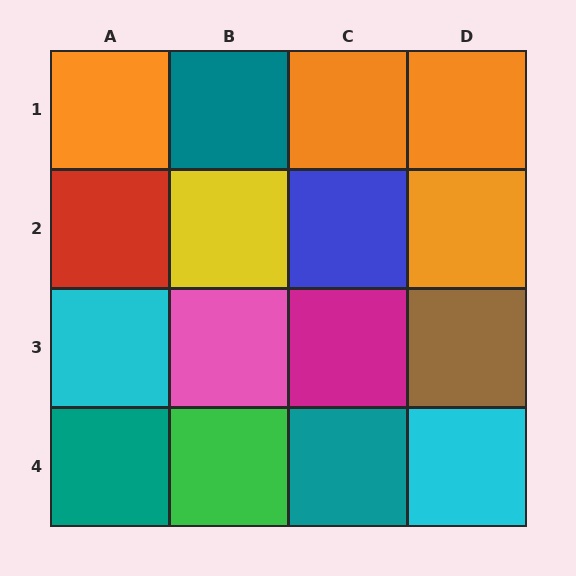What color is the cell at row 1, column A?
Orange.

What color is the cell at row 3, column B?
Pink.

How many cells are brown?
1 cell is brown.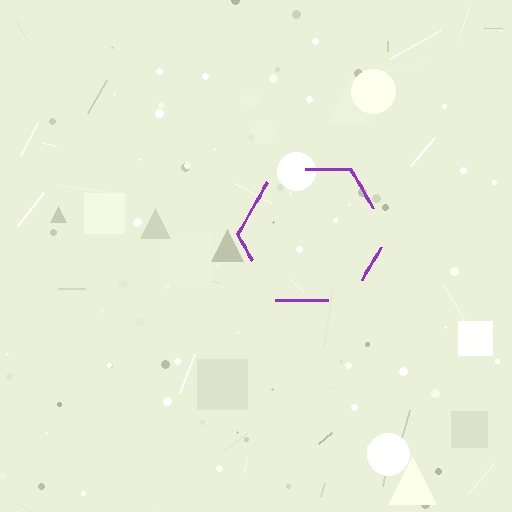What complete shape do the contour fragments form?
The contour fragments form a hexagon.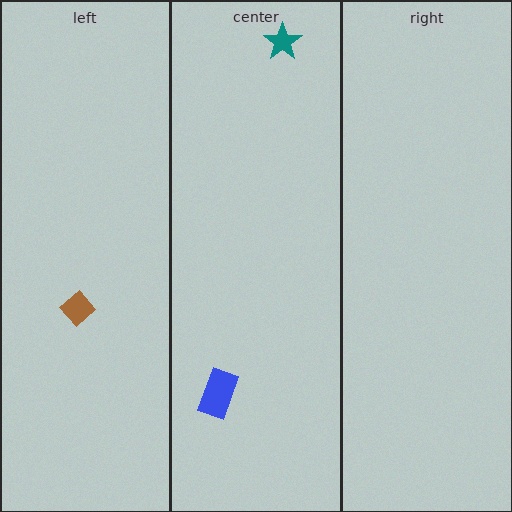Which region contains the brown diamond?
The left region.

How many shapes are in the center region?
2.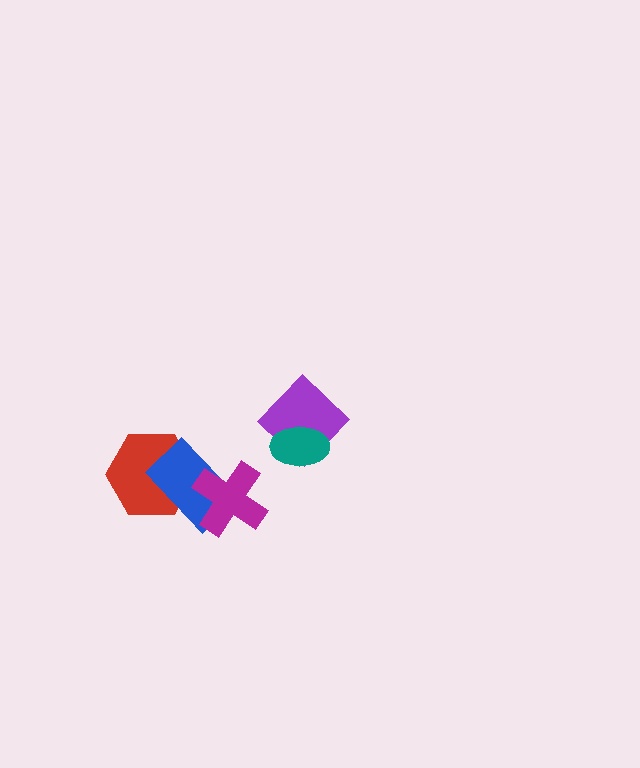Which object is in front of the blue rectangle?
The magenta cross is in front of the blue rectangle.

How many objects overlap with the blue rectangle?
2 objects overlap with the blue rectangle.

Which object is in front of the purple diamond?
The teal ellipse is in front of the purple diamond.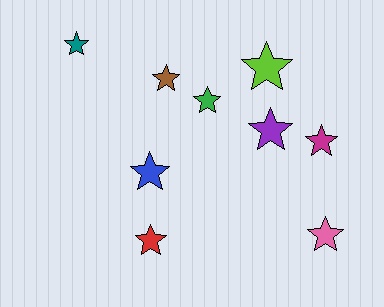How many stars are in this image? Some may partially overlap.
There are 9 stars.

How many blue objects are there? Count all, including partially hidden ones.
There is 1 blue object.